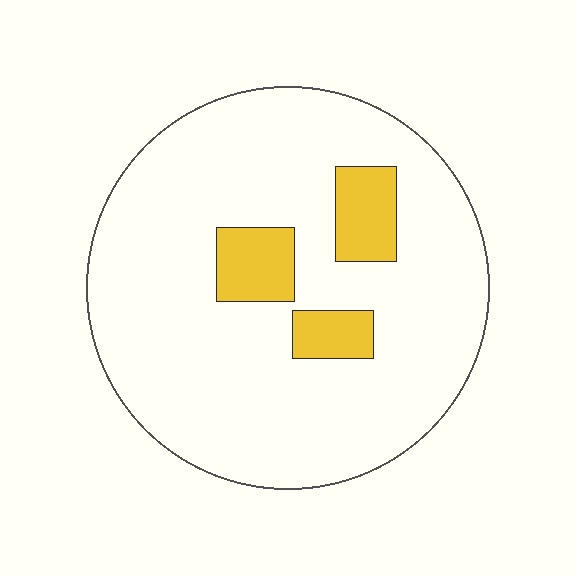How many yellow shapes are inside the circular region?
3.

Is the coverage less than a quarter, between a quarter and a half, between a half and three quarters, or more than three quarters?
Less than a quarter.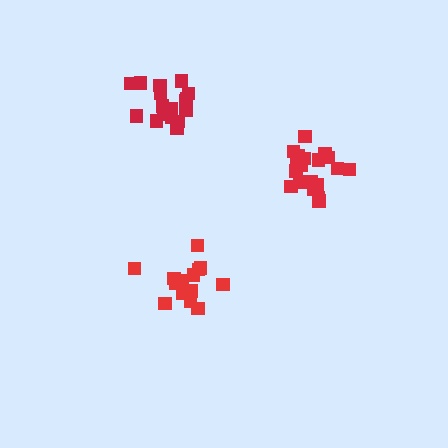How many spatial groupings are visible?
There are 3 spatial groupings.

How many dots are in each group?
Group 1: 20 dots, Group 2: 18 dots, Group 3: 15 dots (53 total).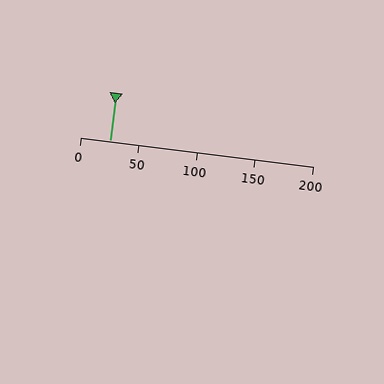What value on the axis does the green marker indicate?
The marker indicates approximately 25.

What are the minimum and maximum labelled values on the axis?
The axis runs from 0 to 200.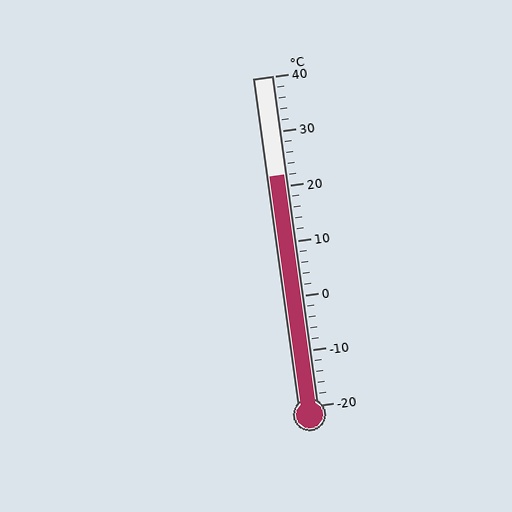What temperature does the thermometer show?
The thermometer shows approximately 22°C.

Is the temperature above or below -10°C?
The temperature is above -10°C.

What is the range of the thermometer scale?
The thermometer scale ranges from -20°C to 40°C.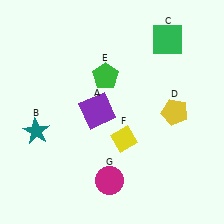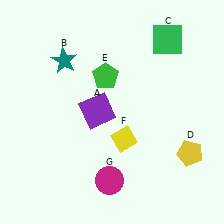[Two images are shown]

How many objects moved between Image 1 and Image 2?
2 objects moved between the two images.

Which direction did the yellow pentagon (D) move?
The yellow pentagon (D) moved down.